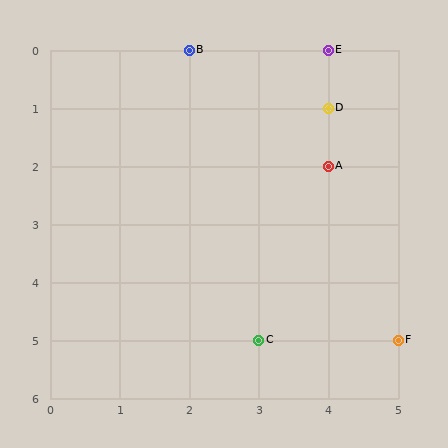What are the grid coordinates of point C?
Point C is at grid coordinates (3, 5).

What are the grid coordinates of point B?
Point B is at grid coordinates (2, 0).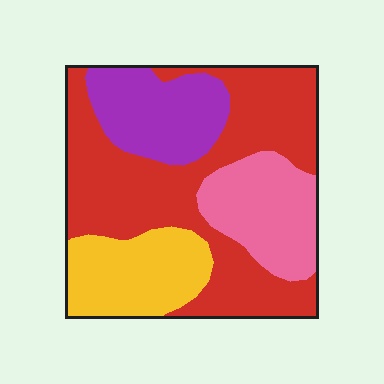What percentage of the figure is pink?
Pink takes up about one sixth (1/6) of the figure.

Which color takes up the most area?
Red, at roughly 50%.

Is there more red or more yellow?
Red.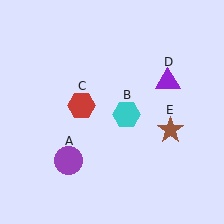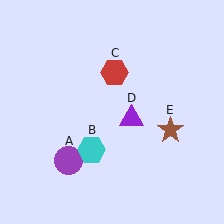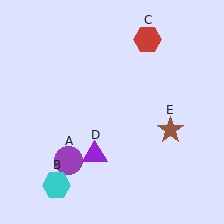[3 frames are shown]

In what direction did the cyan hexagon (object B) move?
The cyan hexagon (object B) moved down and to the left.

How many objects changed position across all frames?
3 objects changed position: cyan hexagon (object B), red hexagon (object C), purple triangle (object D).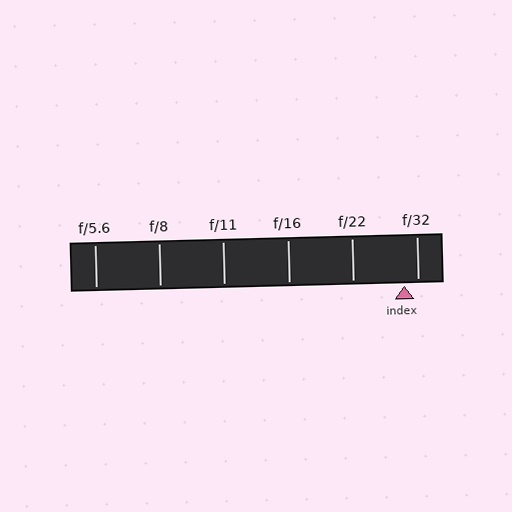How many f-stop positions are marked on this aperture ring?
There are 6 f-stop positions marked.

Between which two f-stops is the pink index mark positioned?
The index mark is between f/22 and f/32.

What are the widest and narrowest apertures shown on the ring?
The widest aperture shown is f/5.6 and the narrowest is f/32.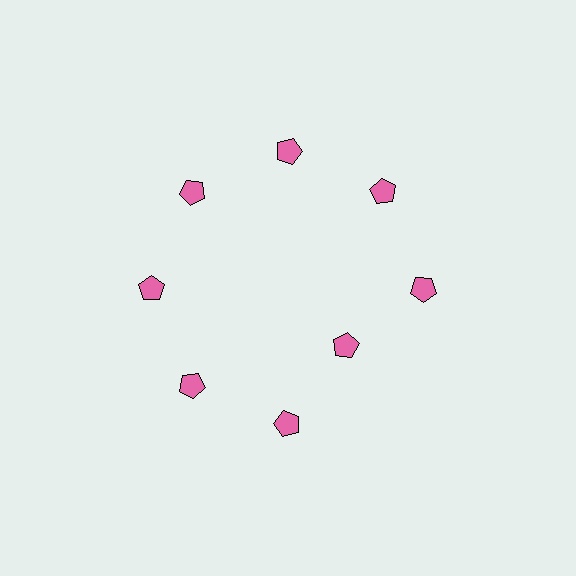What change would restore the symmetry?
The symmetry would be restored by moving it outward, back onto the ring so that all 8 pentagons sit at equal angles and equal distance from the center.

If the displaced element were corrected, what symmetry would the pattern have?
It would have 8-fold rotational symmetry — the pattern would map onto itself every 45 degrees.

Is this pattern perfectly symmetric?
No. The 8 pink pentagons are arranged in a ring, but one element near the 4 o'clock position is pulled inward toward the center, breaking the 8-fold rotational symmetry.